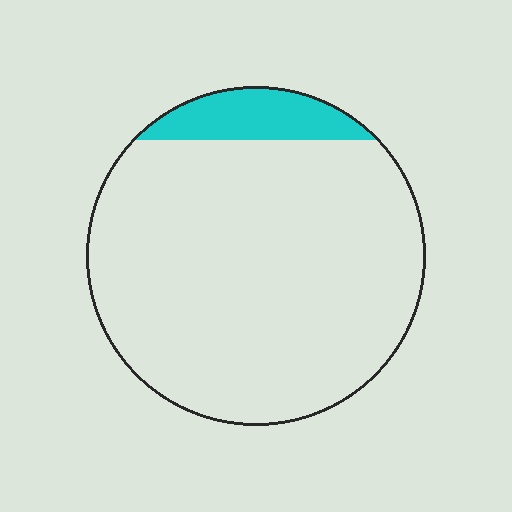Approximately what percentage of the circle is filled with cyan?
Approximately 10%.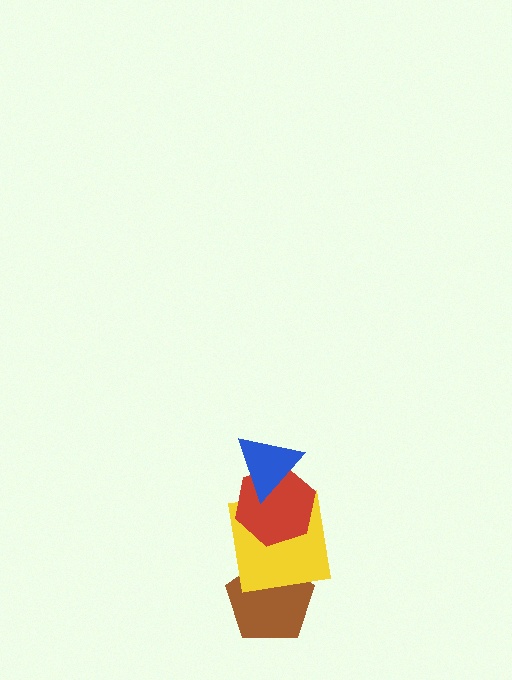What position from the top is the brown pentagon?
The brown pentagon is 4th from the top.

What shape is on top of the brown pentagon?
The yellow square is on top of the brown pentagon.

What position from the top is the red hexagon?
The red hexagon is 2nd from the top.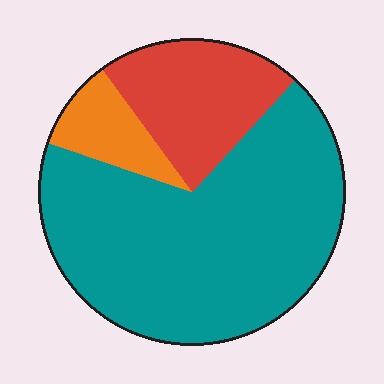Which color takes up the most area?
Teal, at roughly 70%.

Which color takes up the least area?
Orange, at roughly 10%.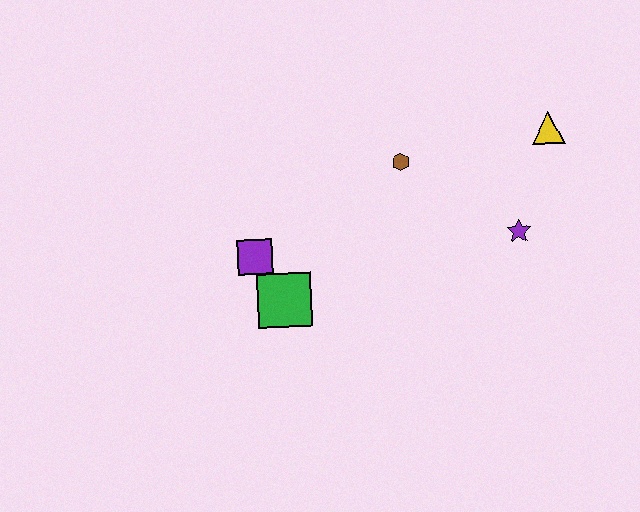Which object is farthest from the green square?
The yellow triangle is farthest from the green square.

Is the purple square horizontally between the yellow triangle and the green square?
No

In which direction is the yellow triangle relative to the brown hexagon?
The yellow triangle is to the right of the brown hexagon.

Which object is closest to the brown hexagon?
The purple star is closest to the brown hexagon.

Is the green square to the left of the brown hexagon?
Yes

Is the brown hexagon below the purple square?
No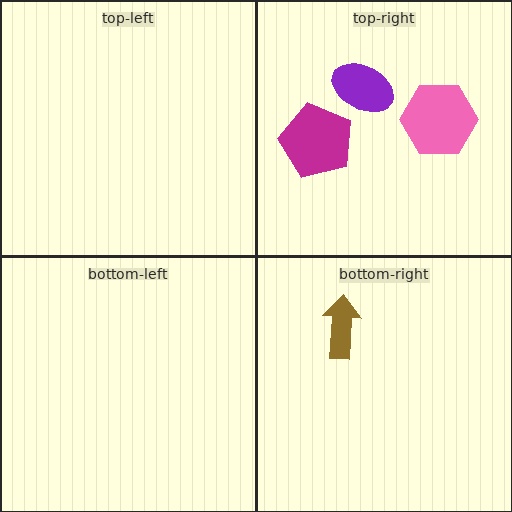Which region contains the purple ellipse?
The top-right region.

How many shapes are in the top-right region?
3.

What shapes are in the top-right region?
The purple ellipse, the pink hexagon, the magenta pentagon.